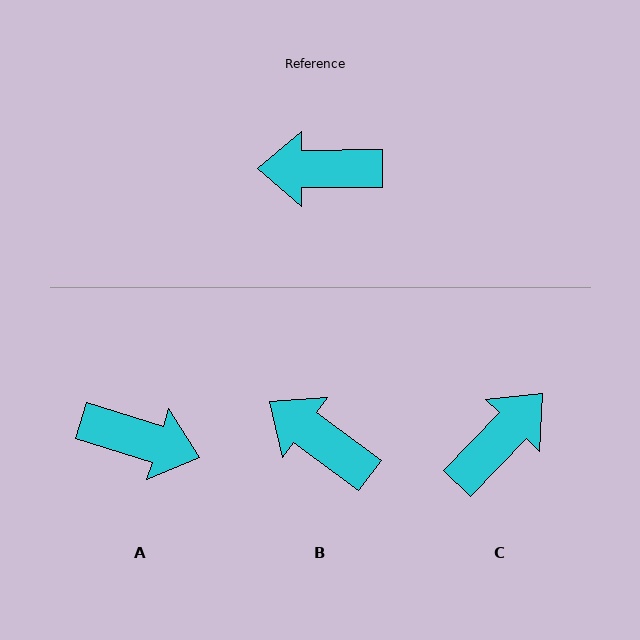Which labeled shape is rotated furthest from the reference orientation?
A, about 163 degrees away.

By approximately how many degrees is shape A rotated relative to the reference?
Approximately 163 degrees counter-clockwise.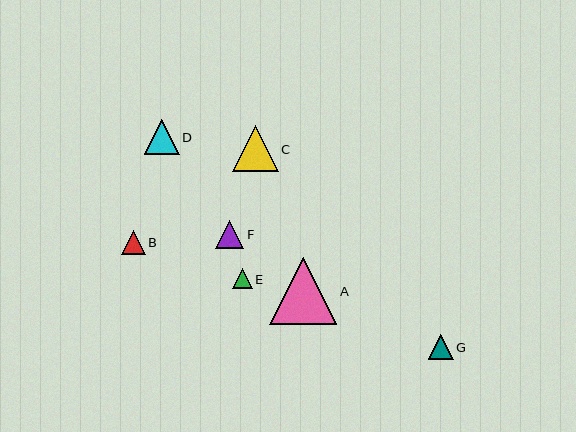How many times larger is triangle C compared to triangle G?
Triangle C is approximately 1.9 times the size of triangle G.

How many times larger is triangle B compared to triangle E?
Triangle B is approximately 1.2 times the size of triangle E.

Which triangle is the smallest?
Triangle E is the smallest with a size of approximately 20 pixels.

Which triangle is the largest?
Triangle A is the largest with a size of approximately 67 pixels.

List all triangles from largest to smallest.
From largest to smallest: A, C, D, F, G, B, E.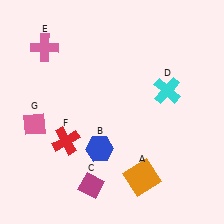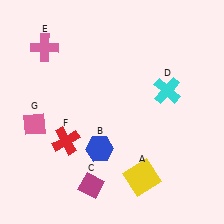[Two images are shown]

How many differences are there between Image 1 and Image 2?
There is 1 difference between the two images.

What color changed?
The square (A) changed from orange in Image 1 to yellow in Image 2.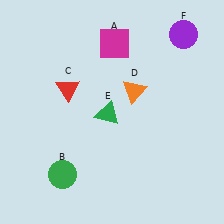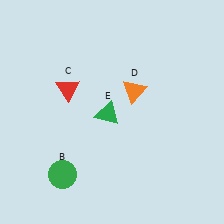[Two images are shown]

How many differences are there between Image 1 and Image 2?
There are 2 differences between the two images.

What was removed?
The magenta square (A), the purple circle (F) were removed in Image 2.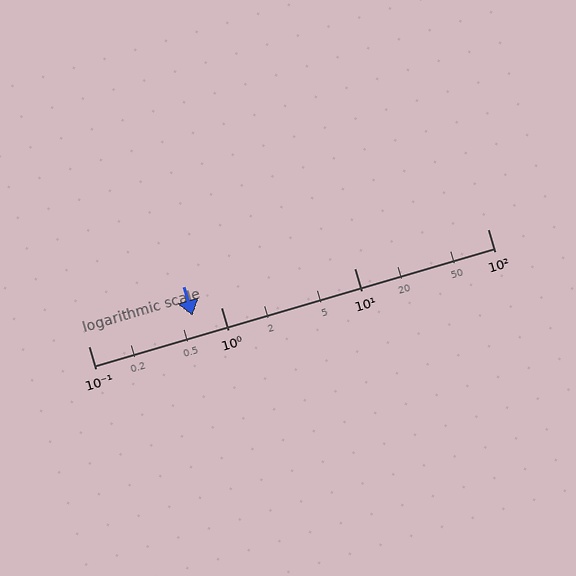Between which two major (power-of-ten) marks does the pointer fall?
The pointer is between 0.1 and 1.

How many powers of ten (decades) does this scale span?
The scale spans 3 decades, from 0.1 to 100.